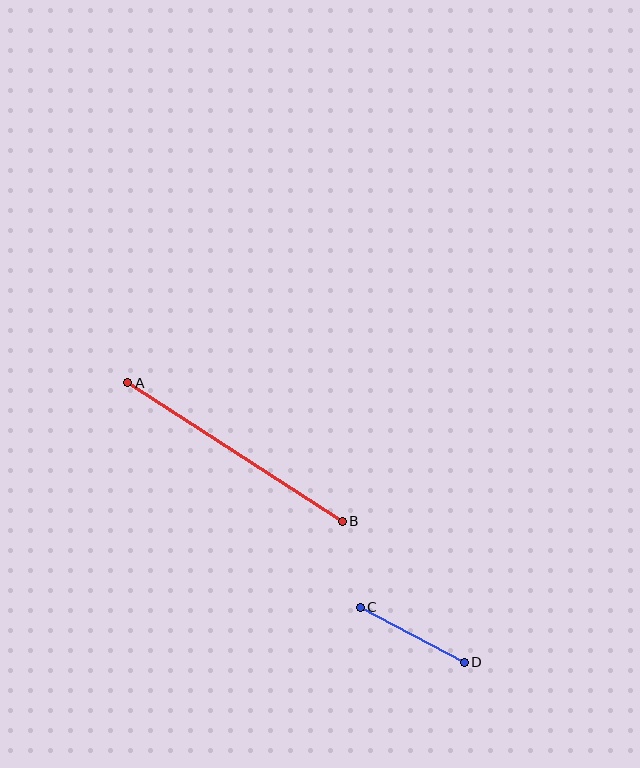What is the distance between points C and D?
The distance is approximately 118 pixels.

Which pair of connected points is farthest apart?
Points A and B are farthest apart.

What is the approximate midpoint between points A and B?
The midpoint is at approximately (235, 452) pixels.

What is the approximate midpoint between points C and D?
The midpoint is at approximately (412, 635) pixels.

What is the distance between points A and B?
The distance is approximately 255 pixels.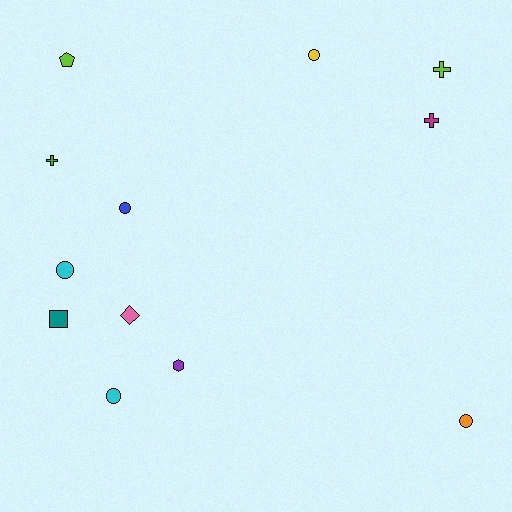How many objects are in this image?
There are 12 objects.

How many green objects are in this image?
There is 1 green object.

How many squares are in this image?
There is 1 square.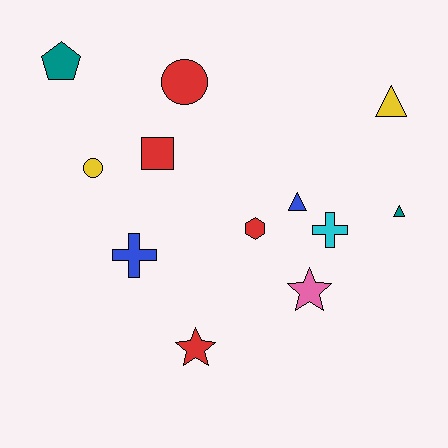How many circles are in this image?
There are 2 circles.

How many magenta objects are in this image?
There are no magenta objects.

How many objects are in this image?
There are 12 objects.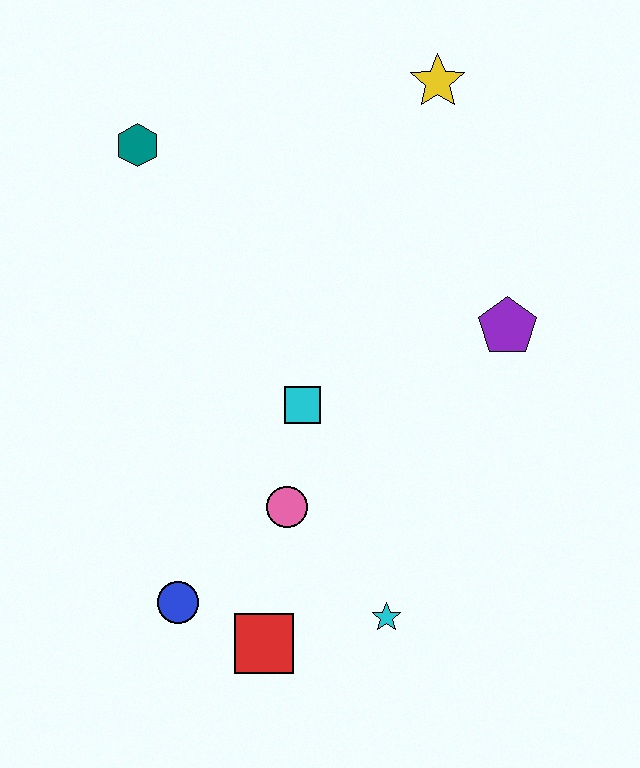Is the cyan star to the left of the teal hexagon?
No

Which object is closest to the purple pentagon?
The cyan square is closest to the purple pentagon.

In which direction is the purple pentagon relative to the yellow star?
The purple pentagon is below the yellow star.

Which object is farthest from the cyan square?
The yellow star is farthest from the cyan square.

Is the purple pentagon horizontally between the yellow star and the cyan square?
No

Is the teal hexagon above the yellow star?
No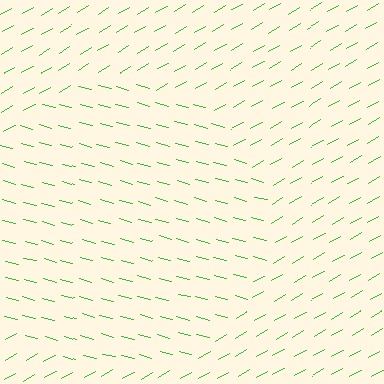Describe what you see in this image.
The image is filled with small green line segments. A circle region in the image has lines oriented differently from the surrounding lines, creating a visible texture boundary.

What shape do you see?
I see a circle.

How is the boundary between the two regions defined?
The boundary is defined purely by a change in line orientation (approximately 45 degrees difference). All lines are the same color and thickness.